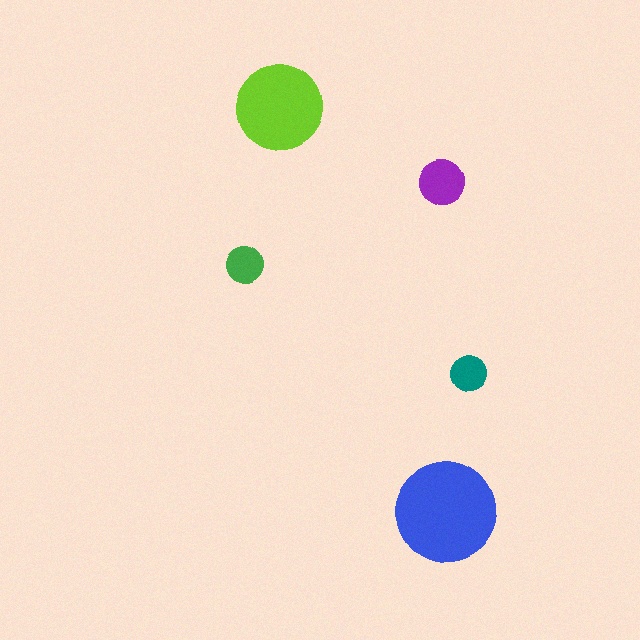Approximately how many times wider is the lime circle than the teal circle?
About 2.5 times wider.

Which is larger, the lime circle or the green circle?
The lime one.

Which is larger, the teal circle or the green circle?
The green one.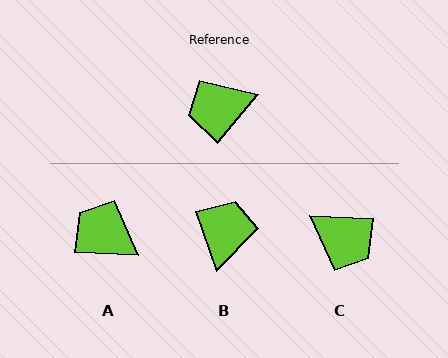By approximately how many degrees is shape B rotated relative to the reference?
Approximately 122 degrees clockwise.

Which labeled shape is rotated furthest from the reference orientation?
C, about 127 degrees away.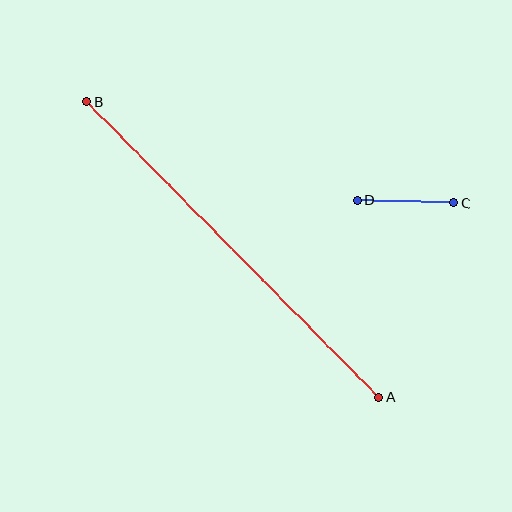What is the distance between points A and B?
The distance is approximately 415 pixels.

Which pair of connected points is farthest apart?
Points A and B are farthest apart.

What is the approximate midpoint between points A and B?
The midpoint is at approximately (233, 249) pixels.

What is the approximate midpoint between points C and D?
The midpoint is at approximately (406, 202) pixels.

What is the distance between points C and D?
The distance is approximately 96 pixels.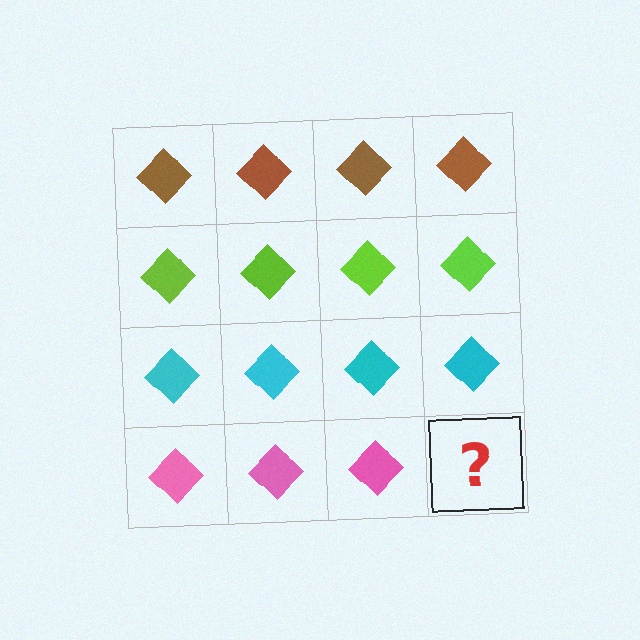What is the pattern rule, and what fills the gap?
The rule is that each row has a consistent color. The gap should be filled with a pink diamond.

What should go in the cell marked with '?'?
The missing cell should contain a pink diamond.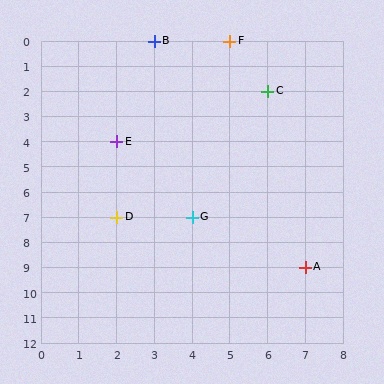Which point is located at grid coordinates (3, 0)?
Point B is at (3, 0).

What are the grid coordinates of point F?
Point F is at grid coordinates (5, 0).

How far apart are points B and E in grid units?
Points B and E are 1 column and 4 rows apart (about 4.1 grid units diagonally).